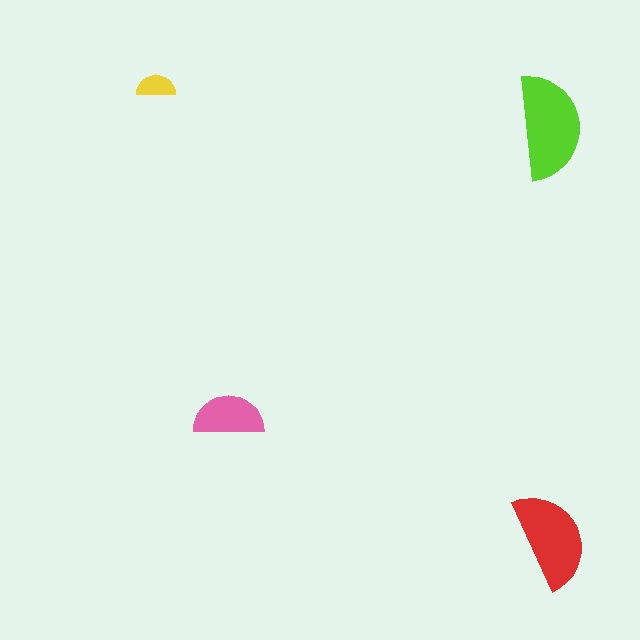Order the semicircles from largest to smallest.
the lime one, the red one, the pink one, the yellow one.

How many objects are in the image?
There are 4 objects in the image.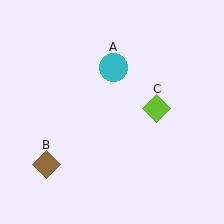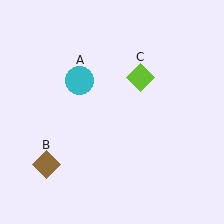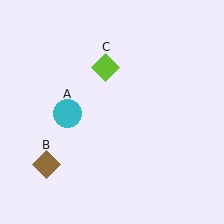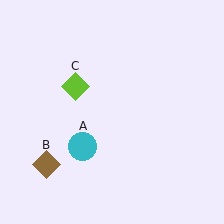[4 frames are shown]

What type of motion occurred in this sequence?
The cyan circle (object A), lime diamond (object C) rotated counterclockwise around the center of the scene.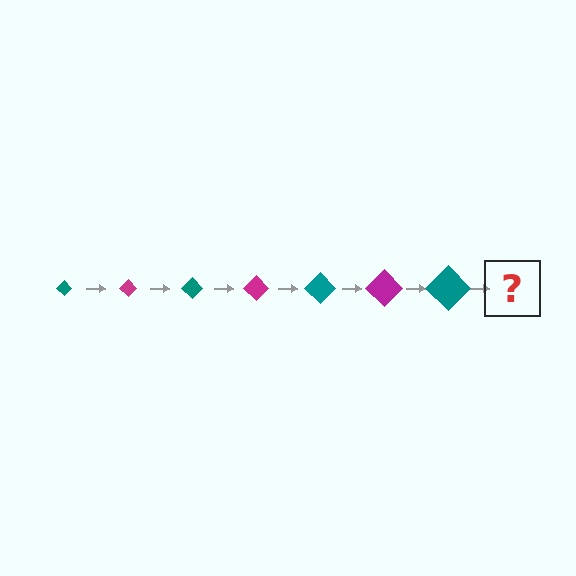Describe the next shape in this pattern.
It should be a magenta diamond, larger than the previous one.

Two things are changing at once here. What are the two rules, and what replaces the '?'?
The two rules are that the diamond grows larger each step and the color cycles through teal and magenta. The '?' should be a magenta diamond, larger than the previous one.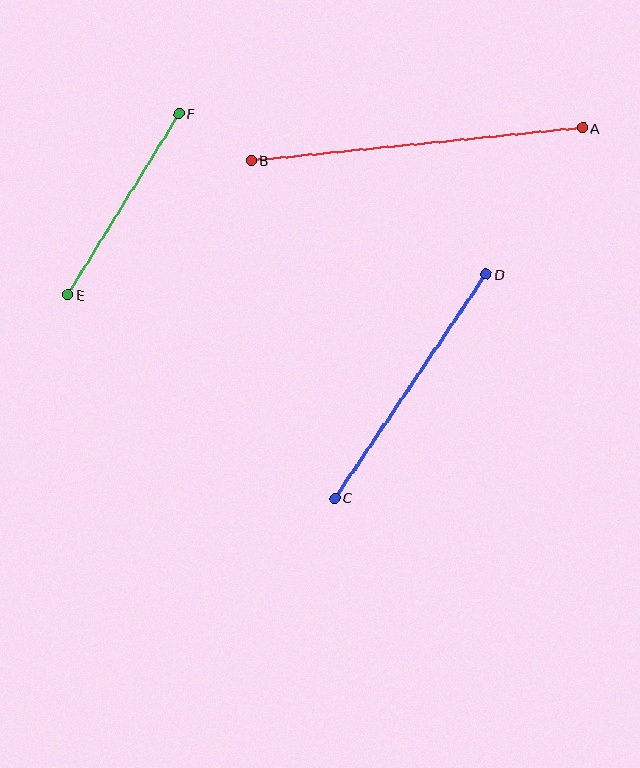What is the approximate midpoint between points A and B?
The midpoint is at approximately (417, 144) pixels.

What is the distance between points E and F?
The distance is approximately 213 pixels.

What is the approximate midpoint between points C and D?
The midpoint is at approximately (410, 386) pixels.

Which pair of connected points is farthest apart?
Points A and B are farthest apart.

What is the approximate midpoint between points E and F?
The midpoint is at approximately (123, 204) pixels.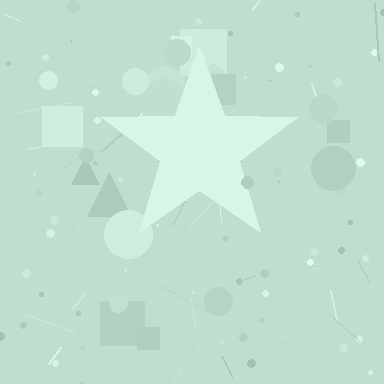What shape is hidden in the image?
A star is hidden in the image.